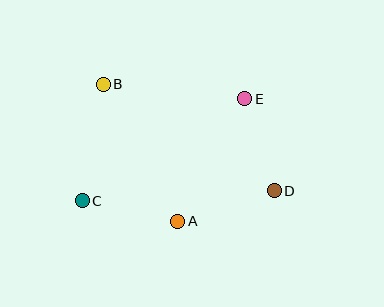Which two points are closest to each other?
Points D and E are closest to each other.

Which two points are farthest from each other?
Points B and D are farthest from each other.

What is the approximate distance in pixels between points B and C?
The distance between B and C is approximately 118 pixels.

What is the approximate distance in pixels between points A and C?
The distance between A and C is approximately 98 pixels.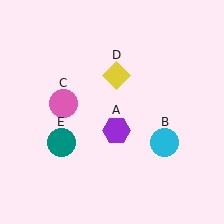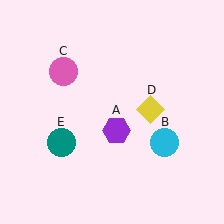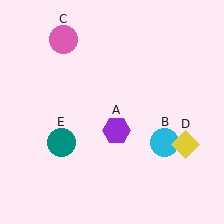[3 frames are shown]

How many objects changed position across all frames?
2 objects changed position: pink circle (object C), yellow diamond (object D).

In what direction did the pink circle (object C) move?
The pink circle (object C) moved up.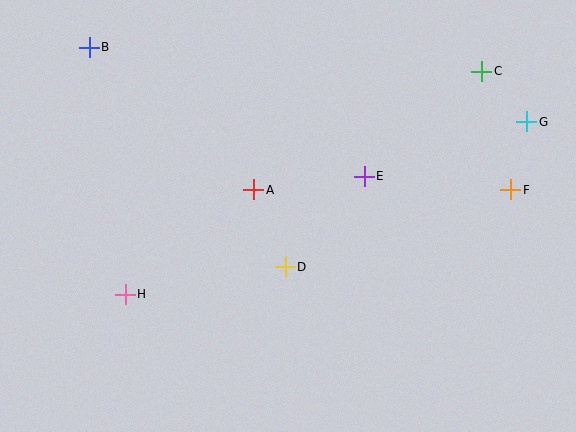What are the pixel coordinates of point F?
Point F is at (511, 190).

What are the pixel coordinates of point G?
Point G is at (527, 122).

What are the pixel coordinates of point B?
Point B is at (89, 47).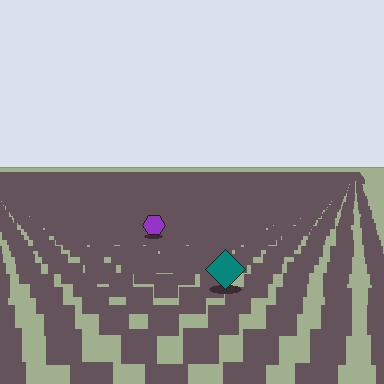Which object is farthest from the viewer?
The purple hexagon is farthest from the viewer. It appears smaller and the ground texture around it is denser.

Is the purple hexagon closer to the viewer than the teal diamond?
No. The teal diamond is closer — you can tell from the texture gradient: the ground texture is coarser near it.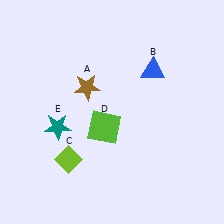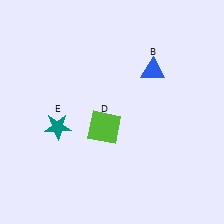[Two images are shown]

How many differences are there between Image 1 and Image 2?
There are 2 differences between the two images.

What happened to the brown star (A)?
The brown star (A) was removed in Image 2. It was in the top-left area of Image 1.